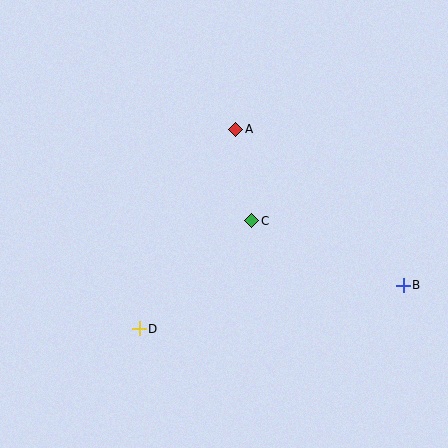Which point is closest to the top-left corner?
Point A is closest to the top-left corner.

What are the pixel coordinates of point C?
Point C is at (252, 221).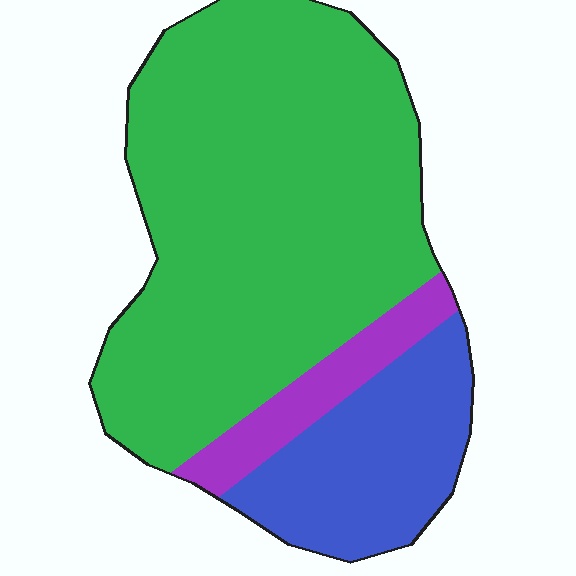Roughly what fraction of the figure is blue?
Blue takes up about one fifth (1/5) of the figure.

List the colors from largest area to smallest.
From largest to smallest: green, blue, purple.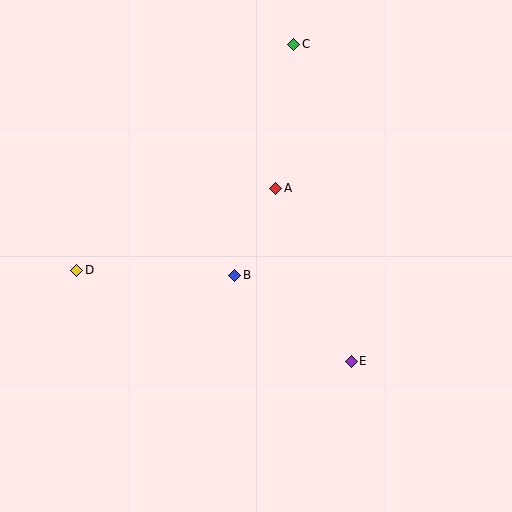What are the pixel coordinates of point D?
Point D is at (77, 270).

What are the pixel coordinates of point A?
Point A is at (276, 188).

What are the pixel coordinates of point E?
Point E is at (351, 361).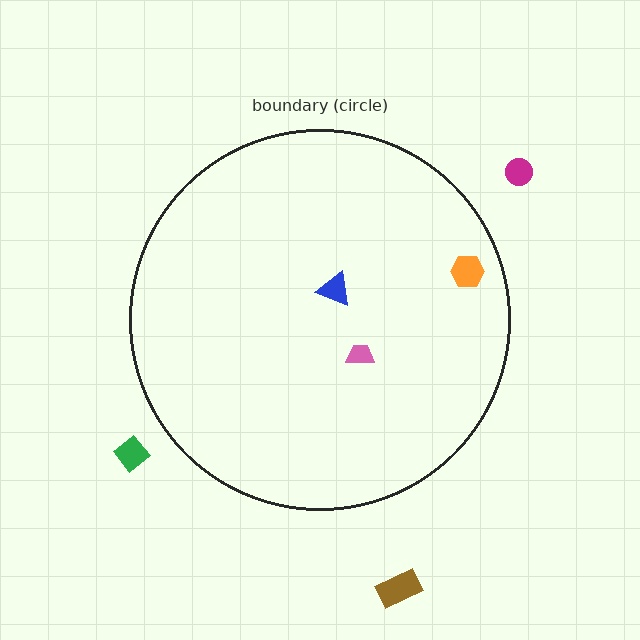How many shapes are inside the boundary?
3 inside, 3 outside.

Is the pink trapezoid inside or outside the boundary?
Inside.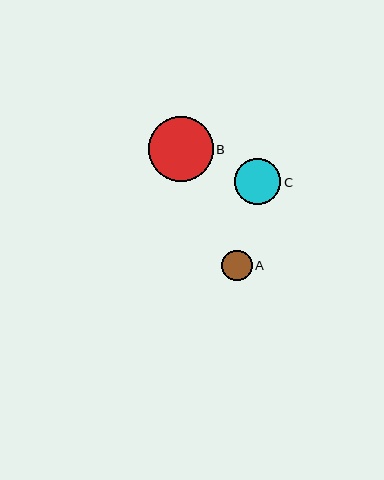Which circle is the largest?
Circle B is the largest with a size of approximately 65 pixels.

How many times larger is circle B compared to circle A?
Circle B is approximately 2.1 times the size of circle A.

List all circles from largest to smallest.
From largest to smallest: B, C, A.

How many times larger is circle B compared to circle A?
Circle B is approximately 2.1 times the size of circle A.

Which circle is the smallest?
Circle A is the smallest with a size of approximately 30 pixels.